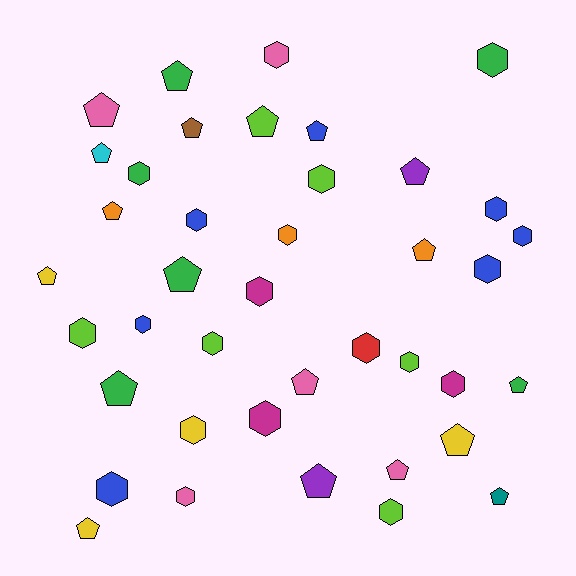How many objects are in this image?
There are 40 objects.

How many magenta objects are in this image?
There are 3 magenta objects.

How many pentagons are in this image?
There are 19 pentagons.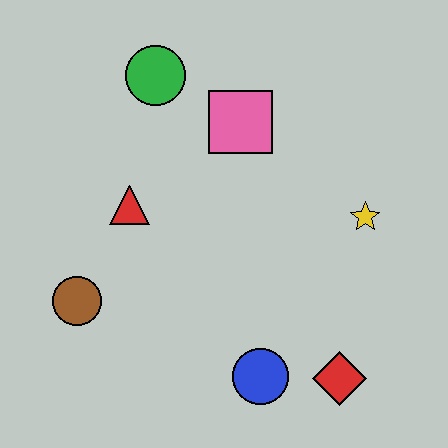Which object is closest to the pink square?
The green circle is closest to the pink square.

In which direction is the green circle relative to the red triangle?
The green circle is above the red triangle.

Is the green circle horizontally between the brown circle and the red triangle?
No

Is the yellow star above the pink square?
No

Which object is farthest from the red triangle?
The red diamond is farthest from the red triangle.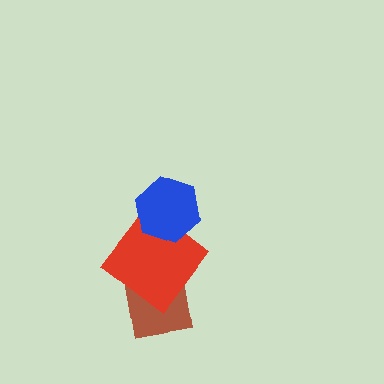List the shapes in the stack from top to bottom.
From top to bottom: the blue hexagon, the red diamond, the brown square.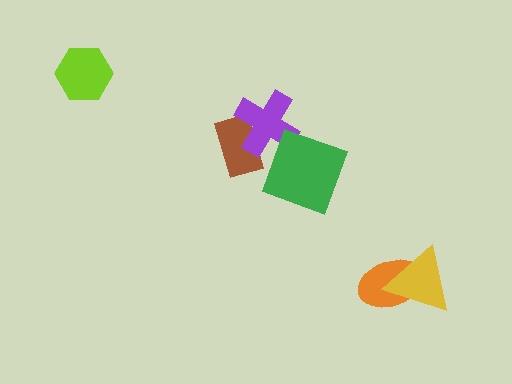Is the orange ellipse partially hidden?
Yes, it is partially covered by another shape.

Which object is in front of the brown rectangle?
The purple cross is in front of the brown rectangle.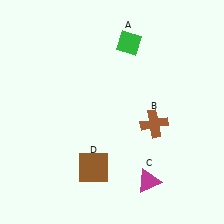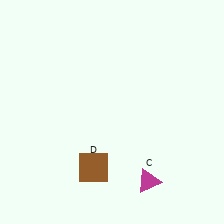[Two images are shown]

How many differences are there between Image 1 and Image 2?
There are 2 differences between the two images.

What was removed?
The brown cross (B), the green diamond (A) were removed in Image 2.